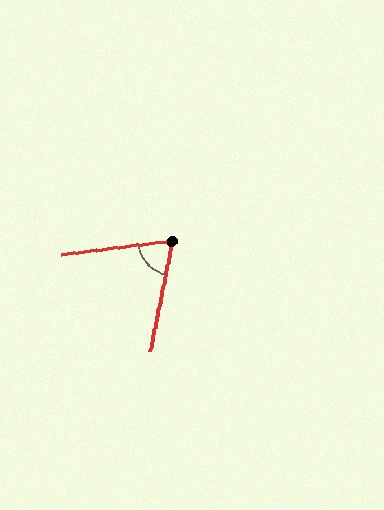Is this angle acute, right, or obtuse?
It is acute.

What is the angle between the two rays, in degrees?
Approximately 71 degrees.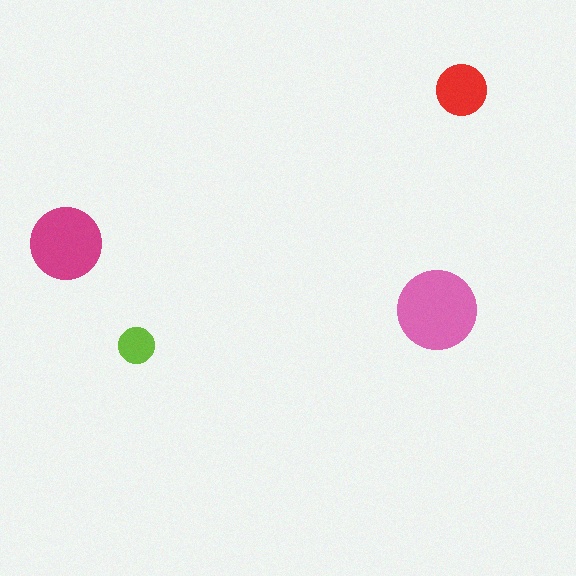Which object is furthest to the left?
The magenta circle is leftmost.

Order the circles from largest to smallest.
the pink one, the magenta one, the red one, the lime one.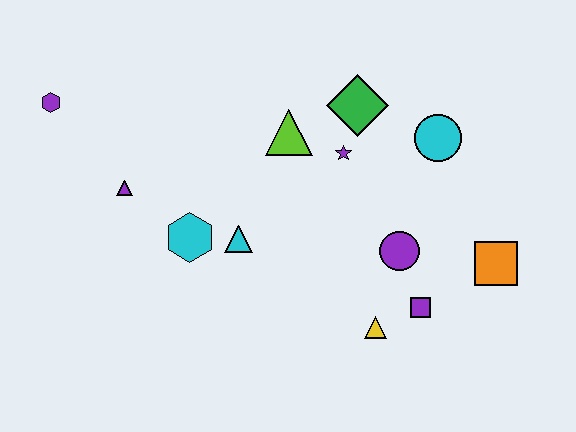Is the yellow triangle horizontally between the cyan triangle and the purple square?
Yes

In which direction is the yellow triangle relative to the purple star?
The yellow triangle is below the purple star.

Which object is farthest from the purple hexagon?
The orange square is farthest from the purple hexagon.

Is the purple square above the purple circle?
No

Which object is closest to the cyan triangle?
The cyan hexagon is closest to the cyan triangle.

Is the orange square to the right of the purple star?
Yes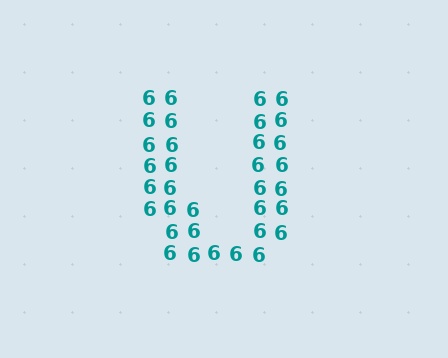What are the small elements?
The small elements are digit 6's.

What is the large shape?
The large shape is the letter U.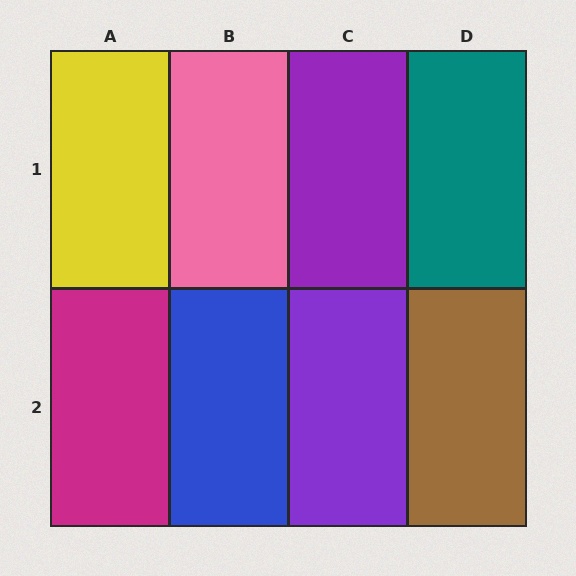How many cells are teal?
1 cell is teal.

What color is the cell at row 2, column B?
Blue.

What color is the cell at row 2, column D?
Brown.